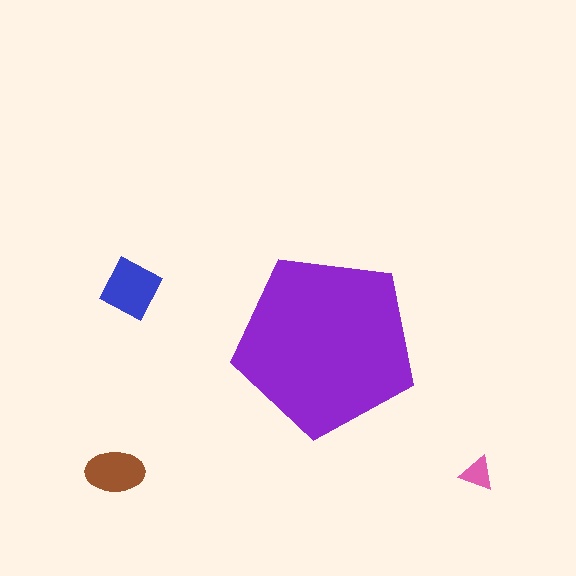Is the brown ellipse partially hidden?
No, the brown ellipse is fully visible.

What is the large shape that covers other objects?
A purple pentagon.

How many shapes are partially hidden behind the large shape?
0 shapes are partially hidden.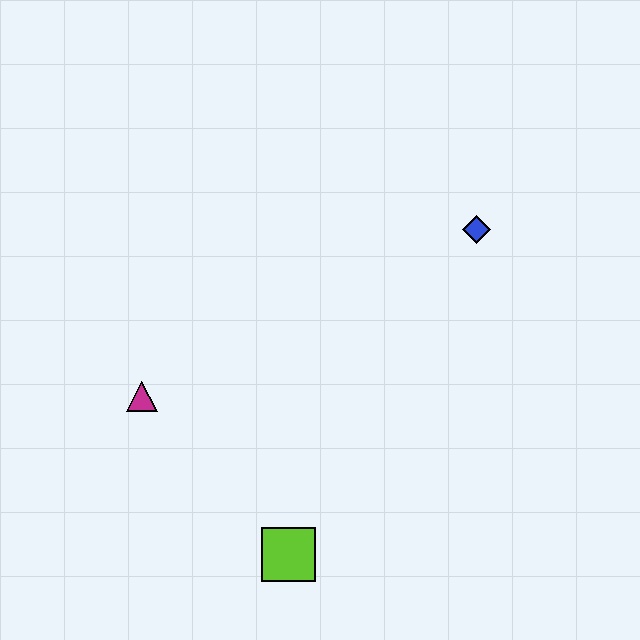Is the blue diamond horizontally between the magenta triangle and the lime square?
No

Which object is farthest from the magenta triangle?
The blue diamond is farthest from the magenta triangle.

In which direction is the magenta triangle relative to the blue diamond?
The magenta triangle is to the left of the blue diamond.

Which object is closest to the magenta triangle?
The lime square is closest to the magenta triangle.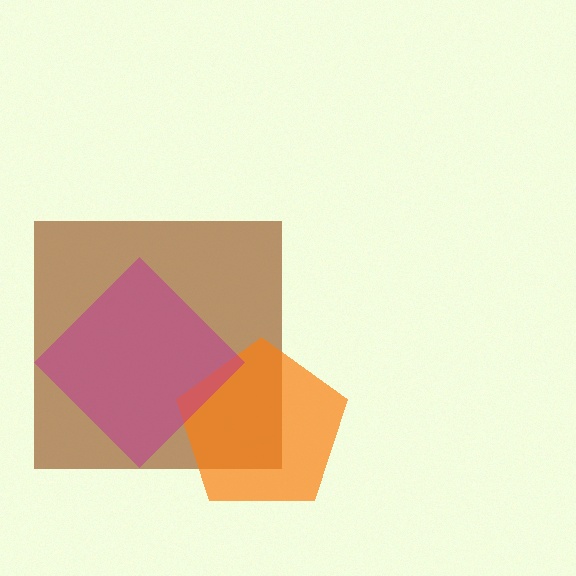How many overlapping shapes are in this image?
There are 3 overlapping shapes in the image.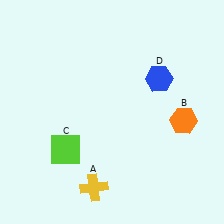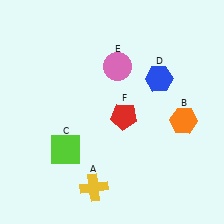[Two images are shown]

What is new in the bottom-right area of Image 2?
A red pentagon (F) was added in the bottom-right area of Image 2.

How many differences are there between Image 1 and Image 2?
There are 2 differences between the two images.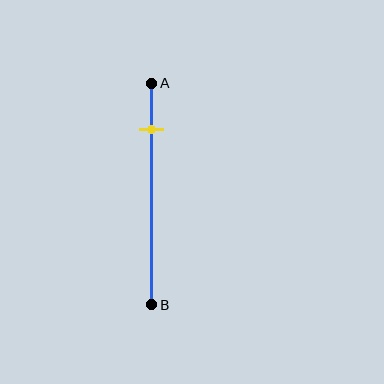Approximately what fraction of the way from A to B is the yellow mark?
The yellow mark is approximately 20% of the way from A to B.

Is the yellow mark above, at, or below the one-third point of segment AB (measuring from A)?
The yellow mark is above the one-third point of segment AB.